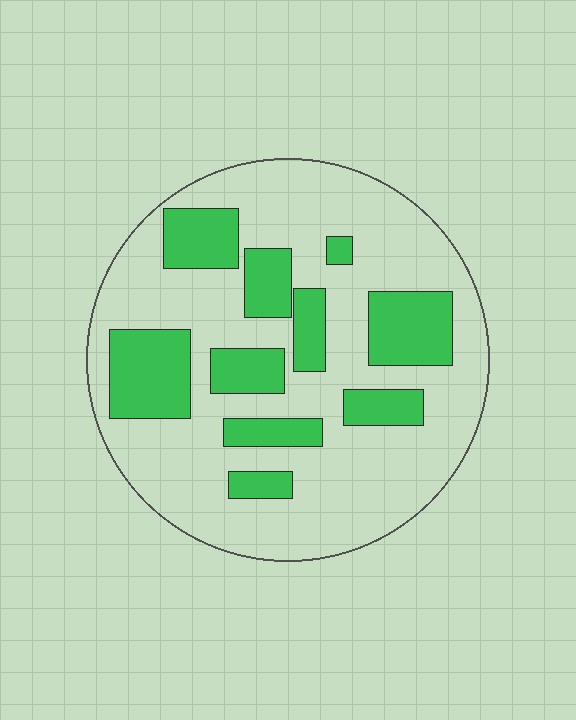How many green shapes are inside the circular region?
10.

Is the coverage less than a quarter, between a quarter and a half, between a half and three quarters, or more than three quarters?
Between a quarter and a half.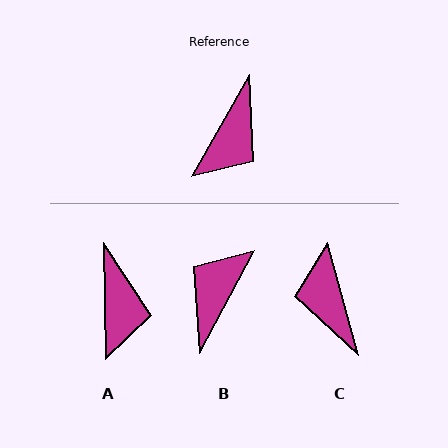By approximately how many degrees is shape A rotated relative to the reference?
Approximately 31 degrees counter-clockwise.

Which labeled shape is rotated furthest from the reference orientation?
B, about 179 degrees away.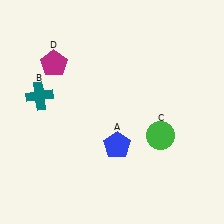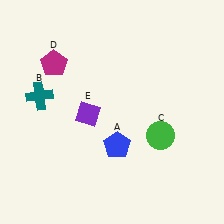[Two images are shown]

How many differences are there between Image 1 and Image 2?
There is 1 difference between the two images.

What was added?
A purple diamond (E) was added in Image 2.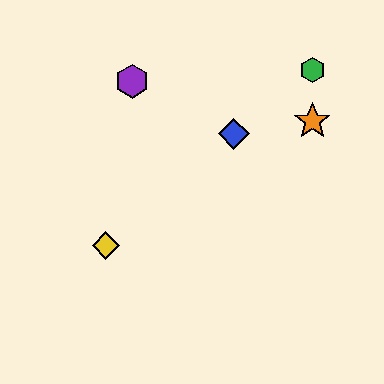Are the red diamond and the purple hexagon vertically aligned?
No, the red diamond is at x≈234 and the purple hexagon is at x≈132.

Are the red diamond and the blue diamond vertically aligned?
Yes, both are at x≈234.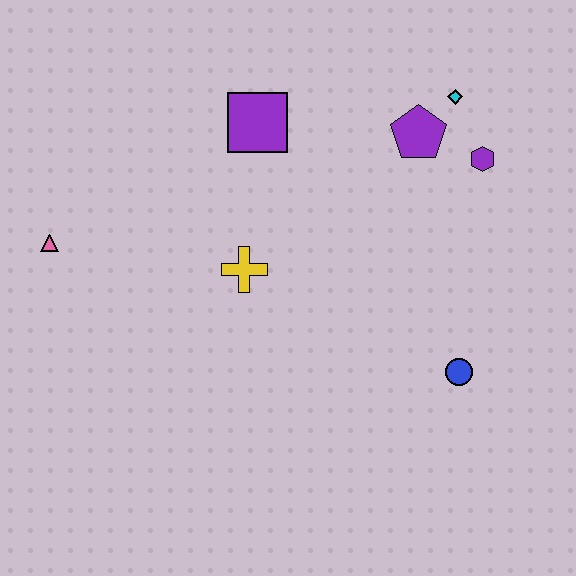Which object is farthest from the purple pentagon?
The pink triangle is farthest from the purple pentagon.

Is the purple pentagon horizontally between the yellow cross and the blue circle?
Yes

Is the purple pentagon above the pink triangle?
Yes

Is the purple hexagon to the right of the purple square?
Yes